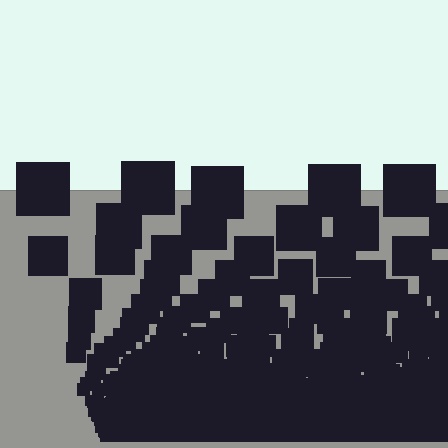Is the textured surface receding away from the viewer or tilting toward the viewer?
The surface appears to tilt toward the viewer. Texture elements get larger and sparser toward the top.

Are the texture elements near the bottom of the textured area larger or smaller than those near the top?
Smaller. The gradient is inverted — elements near the bottom are smaller and denser.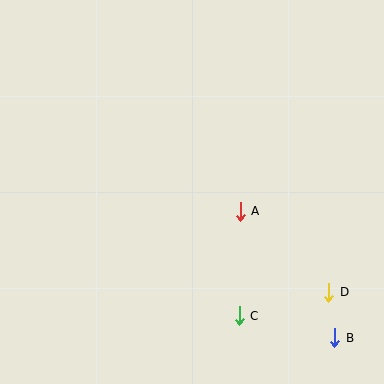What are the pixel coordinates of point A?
Point A is at (240, 211).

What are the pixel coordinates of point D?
Point D is at (329, 292).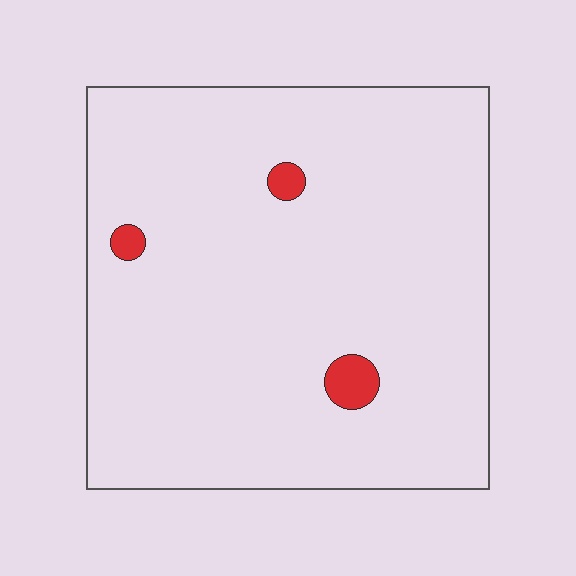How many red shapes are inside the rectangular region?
3.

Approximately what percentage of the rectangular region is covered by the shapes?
Approximately 5%.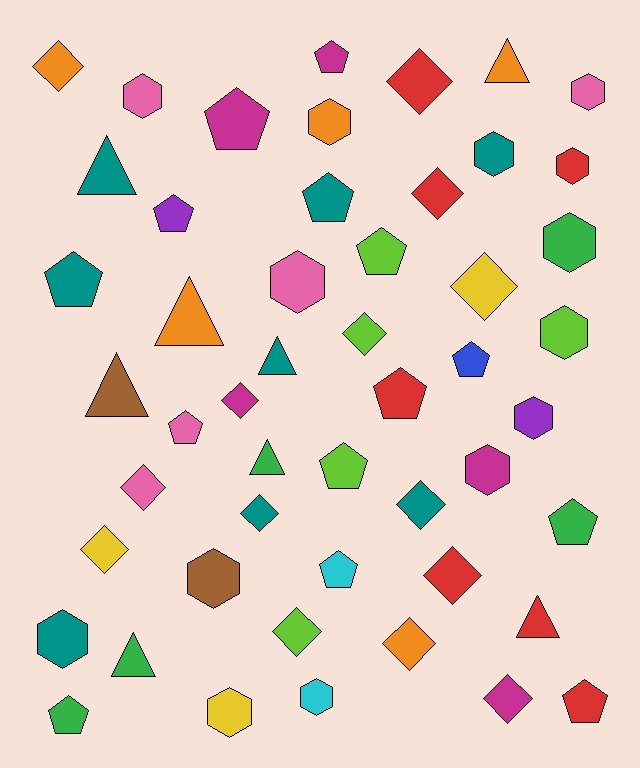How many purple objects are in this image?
There are 2 purple objects.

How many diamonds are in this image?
There are 14 diamonds.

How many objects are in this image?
There are 50 objects.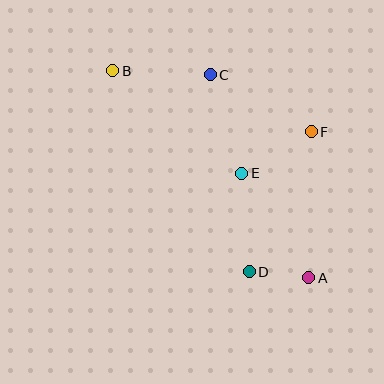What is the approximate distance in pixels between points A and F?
The distance between A and F is approximately 146 pixels.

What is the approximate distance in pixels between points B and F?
The distance between B and F is approximately 208 pixels.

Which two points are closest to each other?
Points A and D are closest to each other.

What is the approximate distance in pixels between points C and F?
The distance between C and F is approximately 116 pixels.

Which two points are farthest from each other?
Points A and B are farthest from each other.